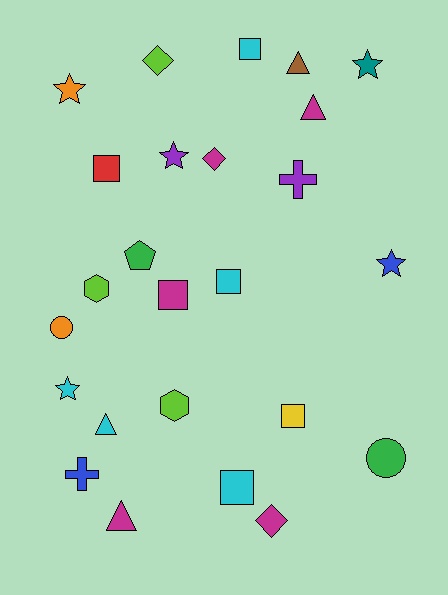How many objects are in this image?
There are 25 objects.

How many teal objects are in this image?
There is 1 teal object.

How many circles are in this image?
There are 2 circles.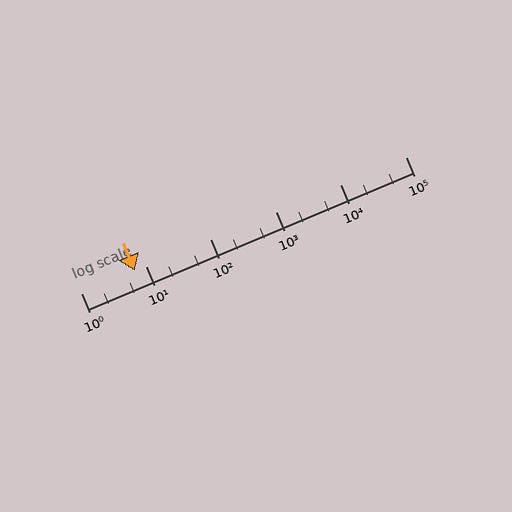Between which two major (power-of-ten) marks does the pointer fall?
The pointer is between 1 and 10.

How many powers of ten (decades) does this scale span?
The scale spans 5 decades, from 1 to 100000.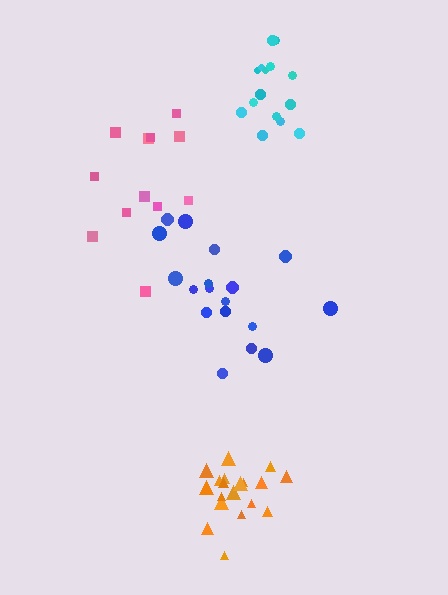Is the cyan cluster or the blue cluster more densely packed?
Cyan.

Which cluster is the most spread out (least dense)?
Pink.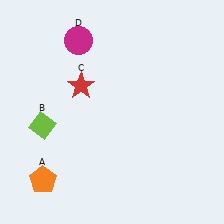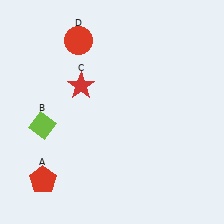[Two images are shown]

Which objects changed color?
A changed from orange to red. D changed from magenta to red.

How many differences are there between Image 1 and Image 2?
There are 2 differences between the two images.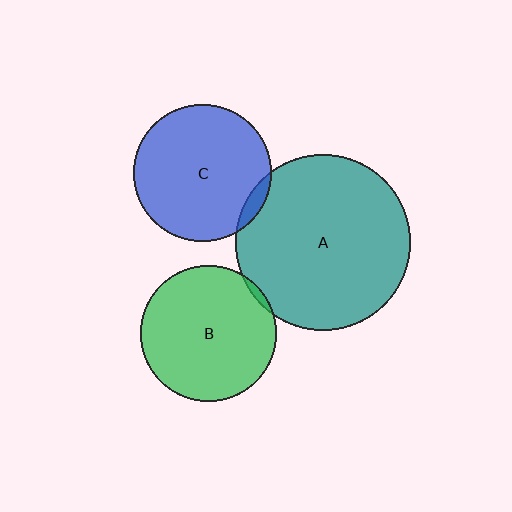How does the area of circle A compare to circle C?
Approximately 1.6 times.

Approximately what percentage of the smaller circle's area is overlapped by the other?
Approximately 5%.